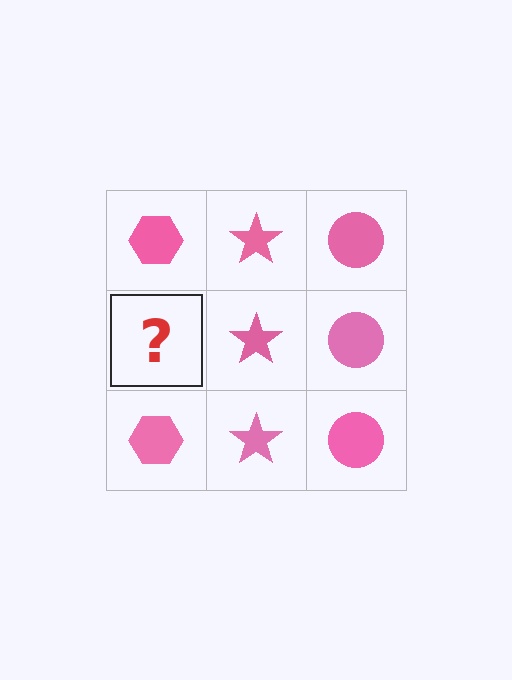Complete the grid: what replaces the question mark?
The question mark should be replaced with a pink hexagon.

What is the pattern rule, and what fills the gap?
The rule is that each column has a consistent shape. The gap should be filled with a pink hexagon.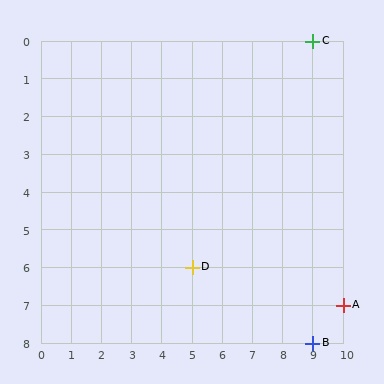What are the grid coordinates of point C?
Point C is at grid coordinates (9, 0).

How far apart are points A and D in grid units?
Points A and D are 5 columns and 1 row apart (about 5.1 grid units diagonally).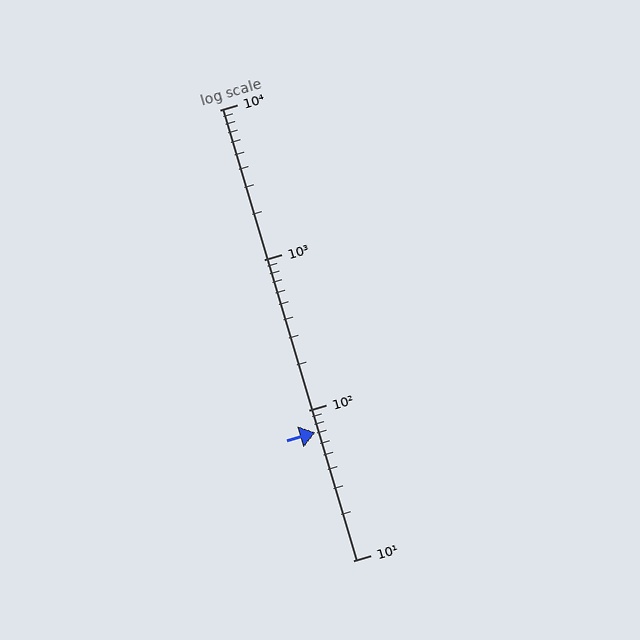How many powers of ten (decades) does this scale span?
The scale spans 3 decades, from 10 to 10000.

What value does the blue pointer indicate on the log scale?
The pointer indicates approximately 71.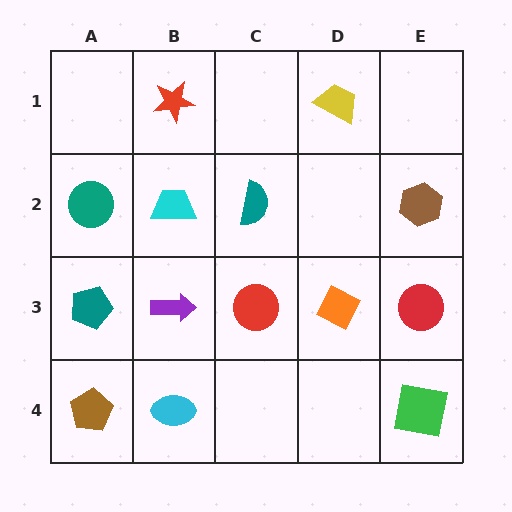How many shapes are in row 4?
3 shapes.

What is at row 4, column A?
A brown pentagon.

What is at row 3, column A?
A teal pentagon.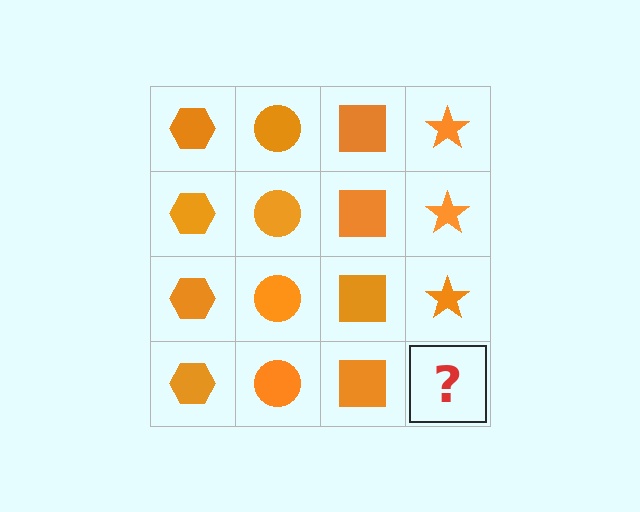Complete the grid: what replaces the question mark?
The question mark should be replaced with an orange star.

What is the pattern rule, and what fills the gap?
The rule is that each column has a consistent shape. The gap should be filled with an orange star.